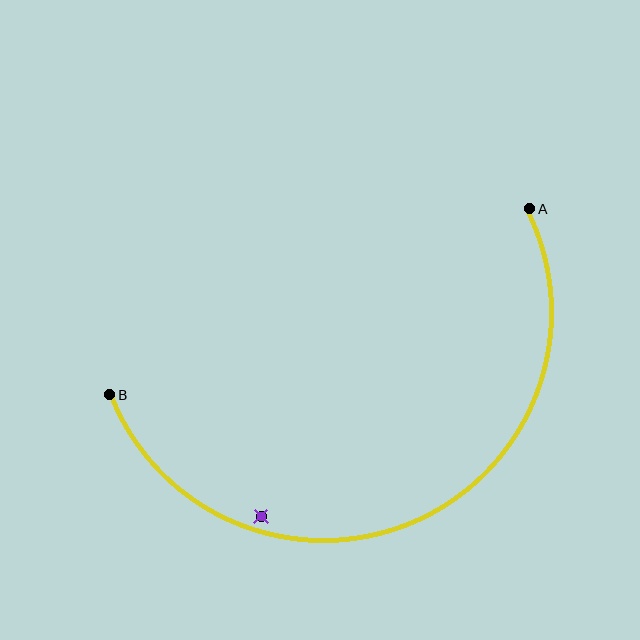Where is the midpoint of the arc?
The arc midpoint is the point on the curve farthest from the straight line joining A and B. It sits below that line.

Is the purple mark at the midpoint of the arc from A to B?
No — the purple mark does not lie on the arc at all. It sits slightly inside the curve.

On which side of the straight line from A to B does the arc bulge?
The arc bulges below the straight line connecting A and B.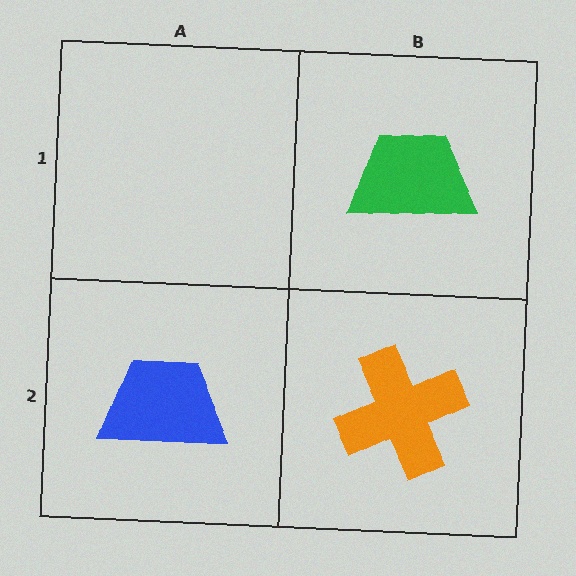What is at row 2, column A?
A blue trapezoid.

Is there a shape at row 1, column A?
No, that cell is empty.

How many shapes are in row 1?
1 shape.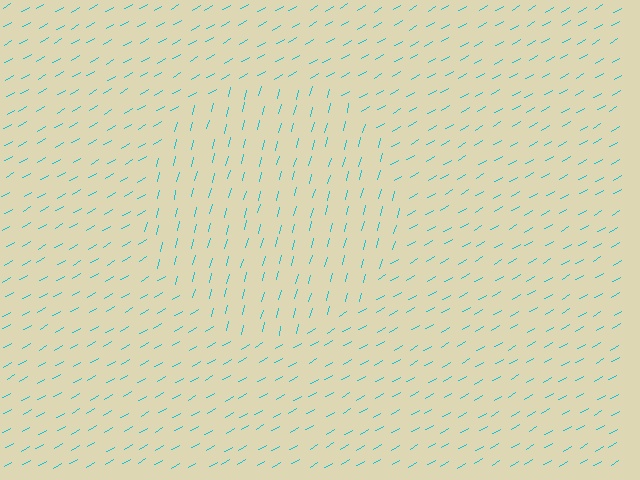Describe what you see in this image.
The image is filled with small cyan line segments. A circle region in the image has lines oriented differently from the surrounding lines, creating a visible texture boundary.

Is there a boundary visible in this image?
Yes, there is a texture boundary formed by a change in line orientation.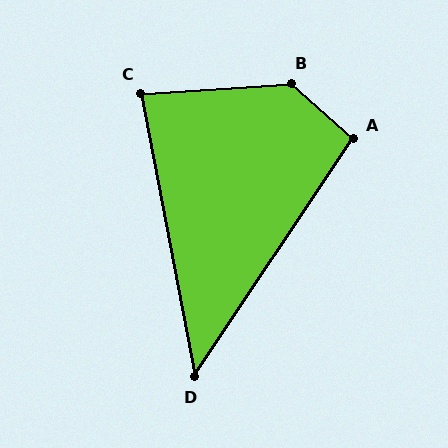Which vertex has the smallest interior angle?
D, at approximately 45 degrees.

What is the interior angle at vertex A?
Approximately 97 degrees (obtuse).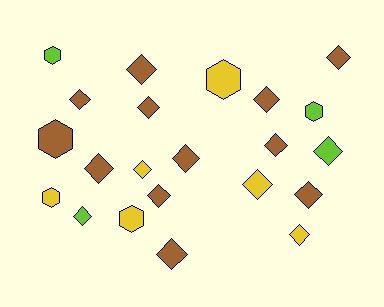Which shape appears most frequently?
Diamond, with 16 objects.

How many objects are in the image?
There are 22 objects.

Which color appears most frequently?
Brown, with 12 objects.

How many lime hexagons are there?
There are 2 lime hexagons.